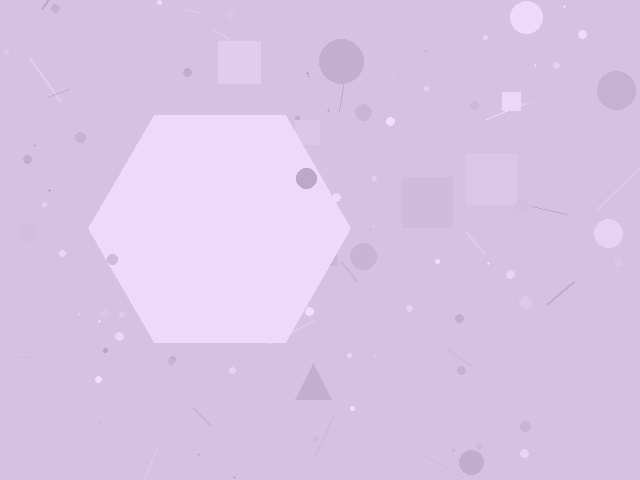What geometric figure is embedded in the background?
A hexagon is embedded in the background.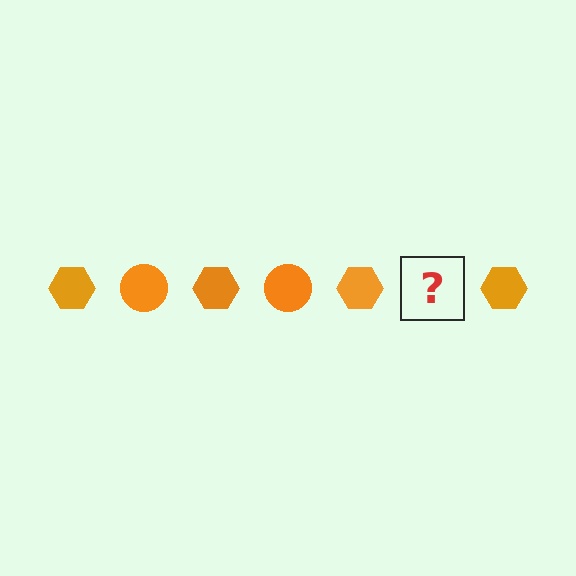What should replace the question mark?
The question mark should be replaced with an orange circle.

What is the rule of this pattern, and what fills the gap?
The rule is that the pattern cycles through hexagon, circle shapes in orange. The gap should be filled with an orange circle.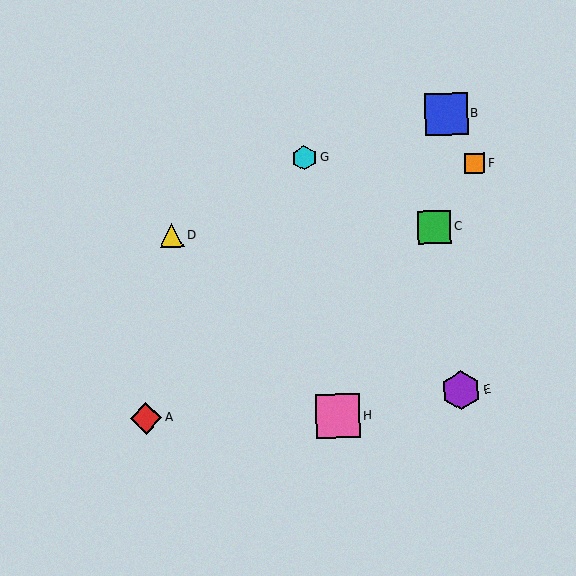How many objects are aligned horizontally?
2 objects (C, D) are aligned horizontally.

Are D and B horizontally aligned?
No, D is at y≈236 and B is at y≈114.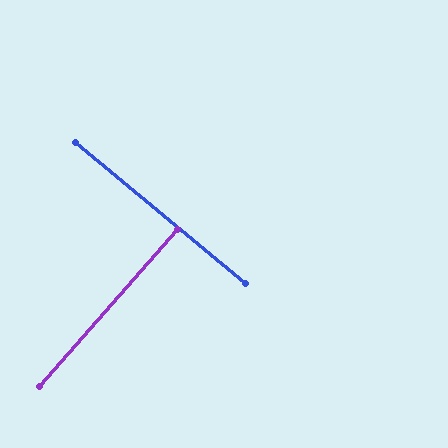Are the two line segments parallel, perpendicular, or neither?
Perpendicular — they meet at approximately 88°.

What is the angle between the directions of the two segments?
Approximately 88 degrees.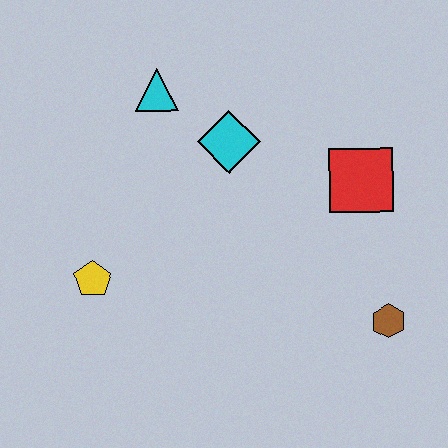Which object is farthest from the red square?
The yellow pentagon is farthest from the red square.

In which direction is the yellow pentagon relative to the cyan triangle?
The yellow pentagon is below the cyan triangle.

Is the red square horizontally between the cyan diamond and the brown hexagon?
Yes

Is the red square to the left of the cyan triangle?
No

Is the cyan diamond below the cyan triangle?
Yes